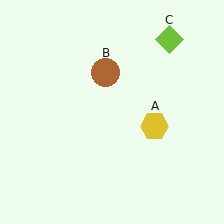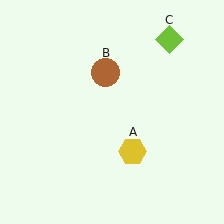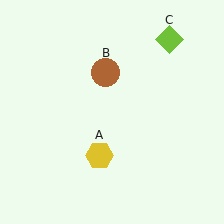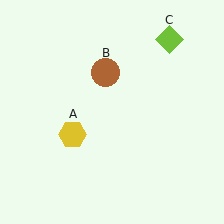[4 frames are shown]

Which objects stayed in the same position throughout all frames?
Brown circle (object B) and lime diamond (object C) remained stationary.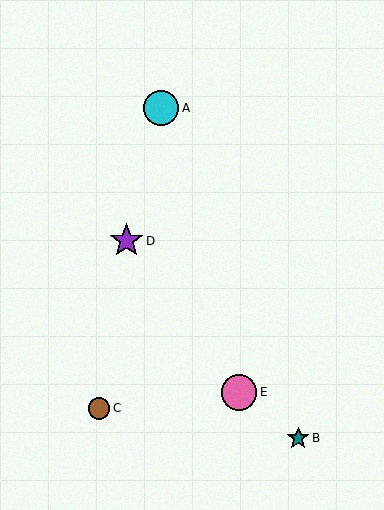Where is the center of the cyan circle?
The center of the cyan circle is at (161, 108).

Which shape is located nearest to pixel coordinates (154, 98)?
The cyan circle (labeled A) at (161, 108) is nearest to that location.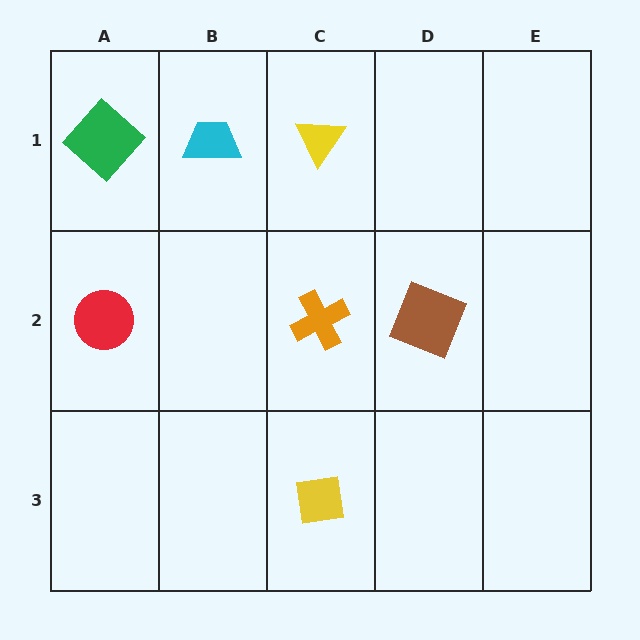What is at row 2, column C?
An orange cross.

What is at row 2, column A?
A red circle.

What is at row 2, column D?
A brown square.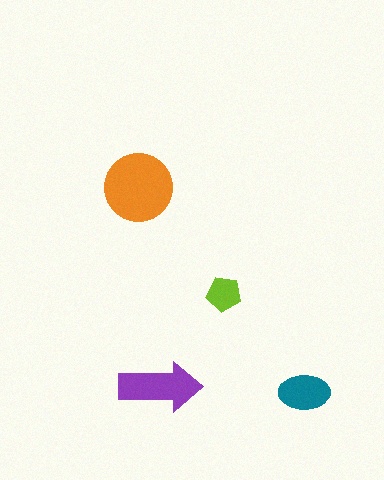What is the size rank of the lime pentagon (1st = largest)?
4th.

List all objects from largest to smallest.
The orange circle, the purple arrow, the teal ellipse, the lime pentagon.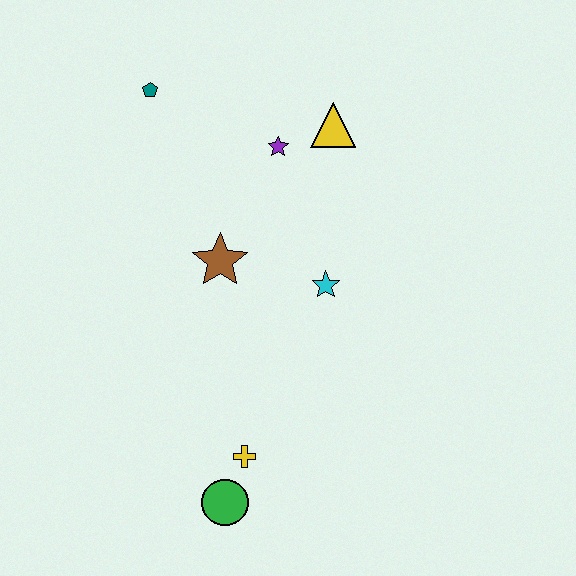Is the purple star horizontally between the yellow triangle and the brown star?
Yes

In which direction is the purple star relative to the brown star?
The purple star is above the brown star.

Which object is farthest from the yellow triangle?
The green circle is farthest from the yellow triangle.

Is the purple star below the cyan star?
No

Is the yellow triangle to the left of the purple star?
No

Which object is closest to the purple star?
The yellow triangle is closest to the purple star.